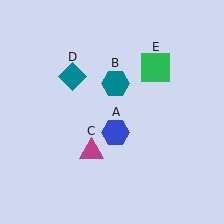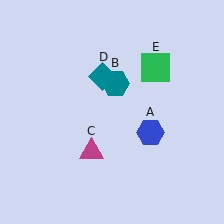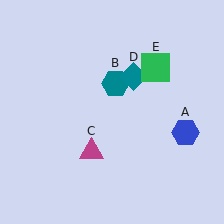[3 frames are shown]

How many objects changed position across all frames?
2 objects changed position: blue hexagon (object A), teal diamond (object D).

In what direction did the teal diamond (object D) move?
The teal diamond (object D) moved right.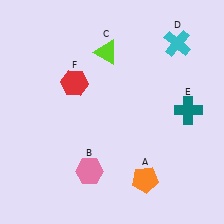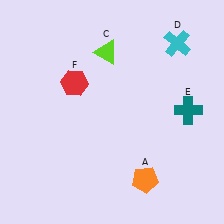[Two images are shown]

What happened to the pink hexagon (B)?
The pink hexagon (B) was removed in Image 2. It was in the bottom-left area of Image 1.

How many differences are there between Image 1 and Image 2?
There is 1 difference between the two images.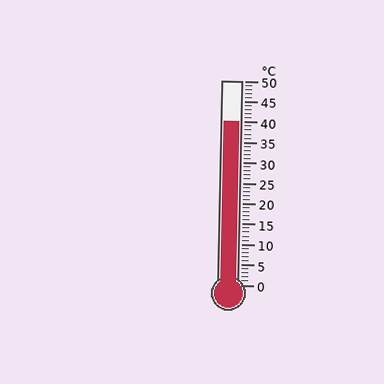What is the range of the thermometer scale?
The thermometer scale ranges from 0°C to 50°C.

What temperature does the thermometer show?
The thermometer shows approximately 40°C.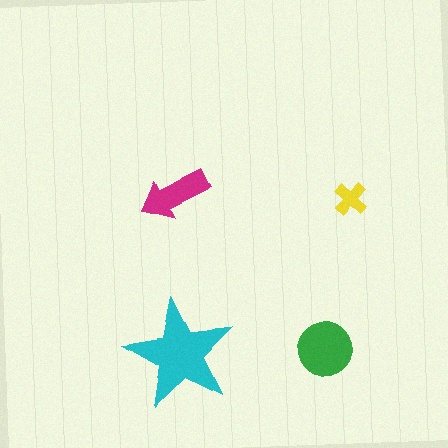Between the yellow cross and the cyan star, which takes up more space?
The cyan star.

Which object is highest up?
The magenta arrow is topmost.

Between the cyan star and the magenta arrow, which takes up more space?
The cyan star.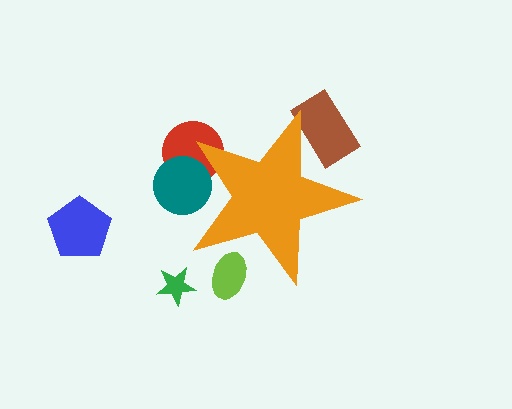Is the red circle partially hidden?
Yes, the red circle is partially hidden behind the orange star.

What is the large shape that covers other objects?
An orange star.